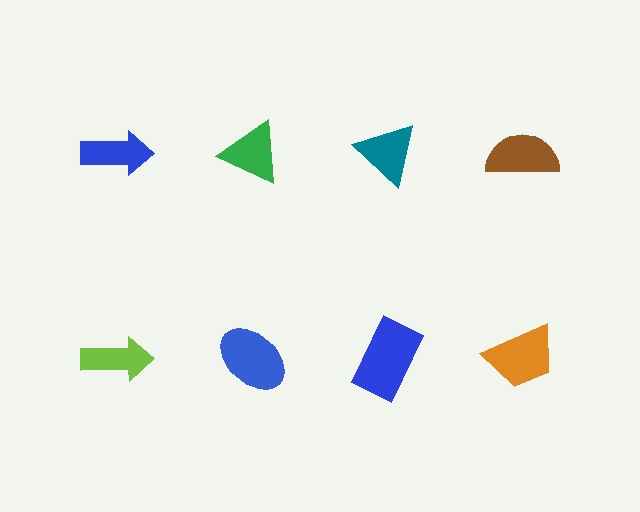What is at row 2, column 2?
A blue ellipse.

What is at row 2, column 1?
A lime arrow.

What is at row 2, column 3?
A blue rectangle.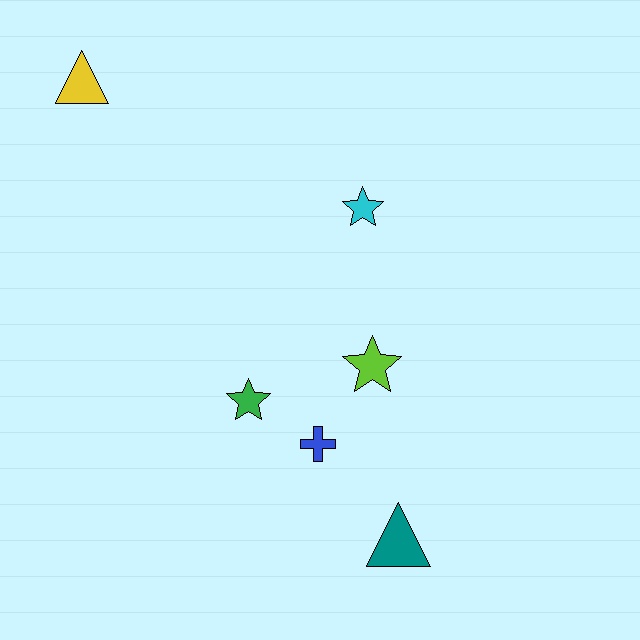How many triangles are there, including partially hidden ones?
There are 2 triangles.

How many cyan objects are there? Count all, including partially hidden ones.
There is 1 cyan object.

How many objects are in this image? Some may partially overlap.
There are 6 objects.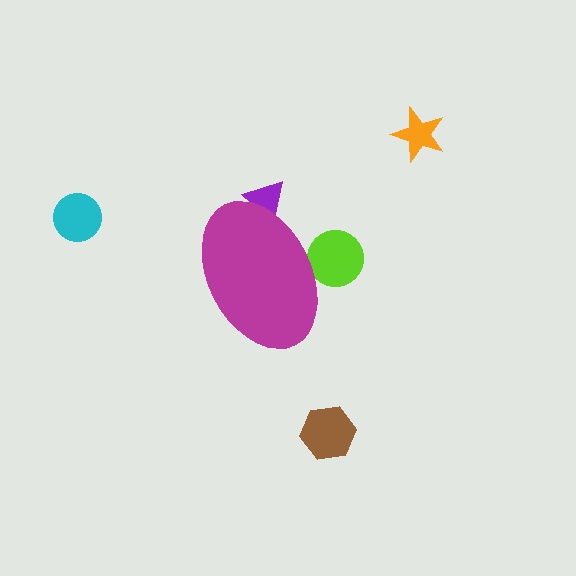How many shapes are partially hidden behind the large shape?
2 shapes are partially hidden.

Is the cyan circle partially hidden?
No, the cyan circle is fully visible.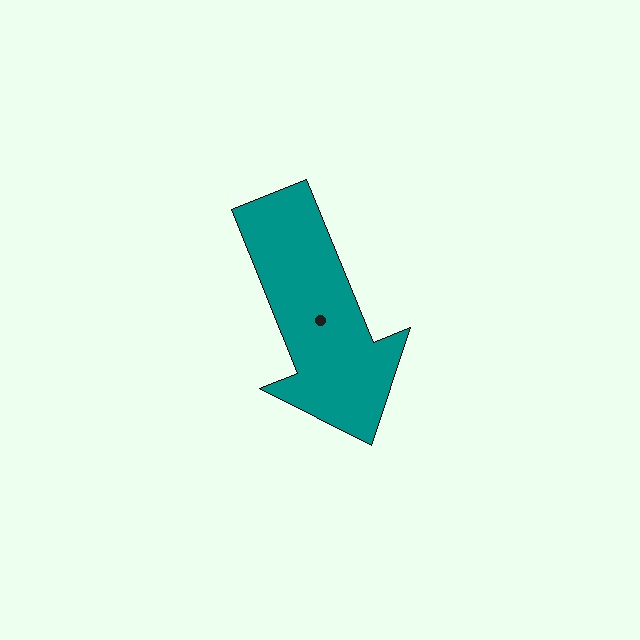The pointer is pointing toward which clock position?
Roughly 5 o'clock.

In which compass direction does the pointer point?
South.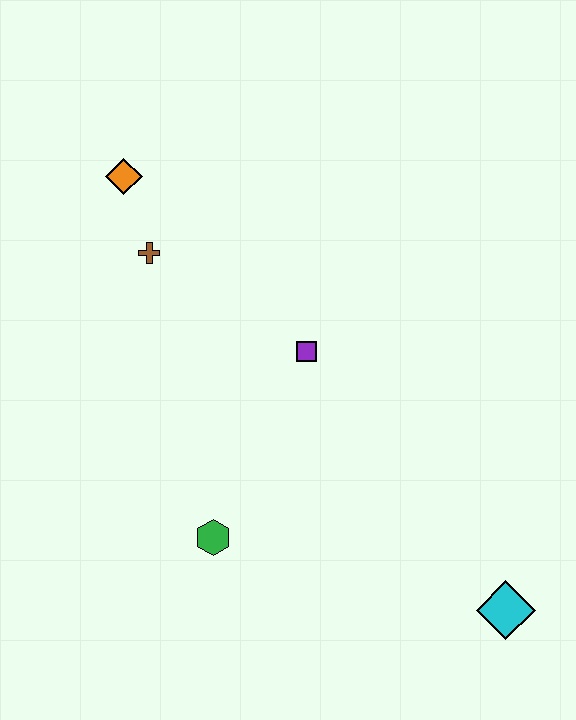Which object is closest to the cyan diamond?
The green hexagon is closest to the cyan diamond.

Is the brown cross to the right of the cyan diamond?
No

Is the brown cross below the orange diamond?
Yes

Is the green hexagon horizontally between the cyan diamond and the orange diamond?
Yes